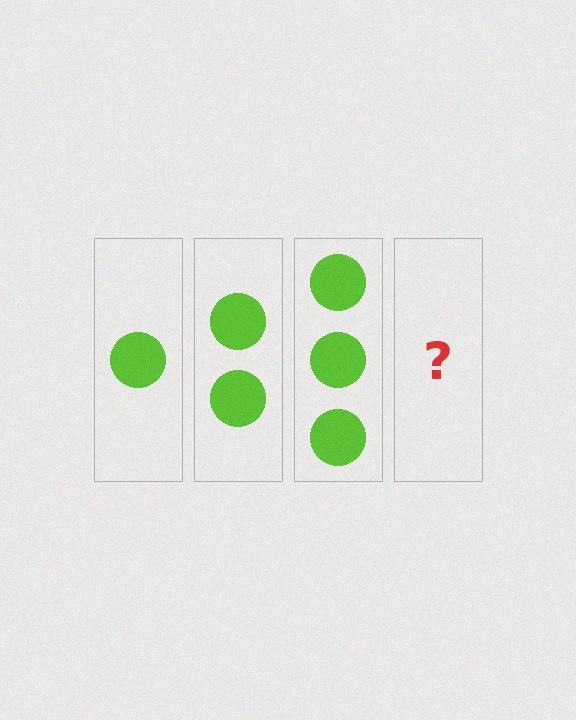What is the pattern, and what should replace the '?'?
The pattern is that each step adds one more circle. The '?' should be 4 circles.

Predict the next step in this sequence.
The next step is 4 circles.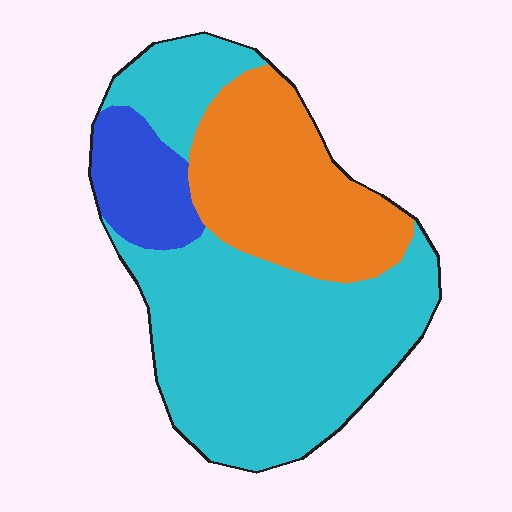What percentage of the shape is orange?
Orange covers 29% of the shape.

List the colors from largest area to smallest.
From largest to smallest: cyan, orange, blue.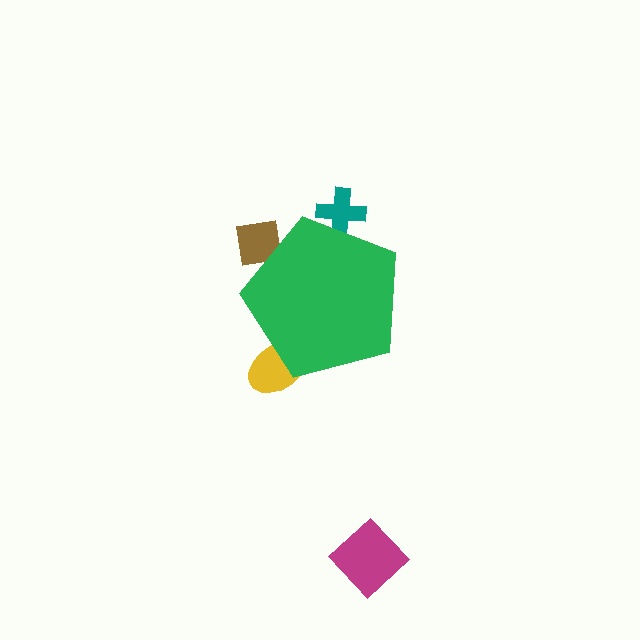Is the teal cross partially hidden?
Yes, the teal cross is partially hidden behind the green pentagon.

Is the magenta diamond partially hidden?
No, the magenta diamond is fully visible.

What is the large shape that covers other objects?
A green pentagon.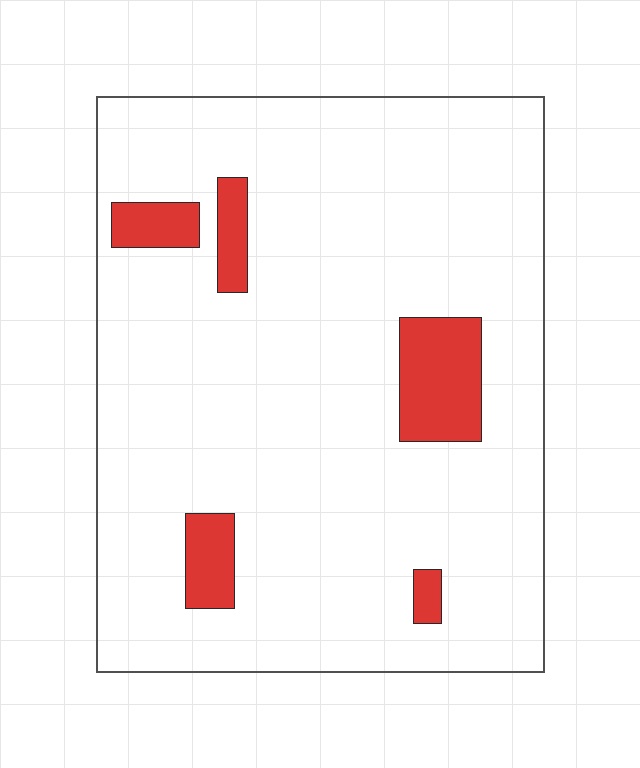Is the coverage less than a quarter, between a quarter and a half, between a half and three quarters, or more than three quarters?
Less than a quarter.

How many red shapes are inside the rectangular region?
5.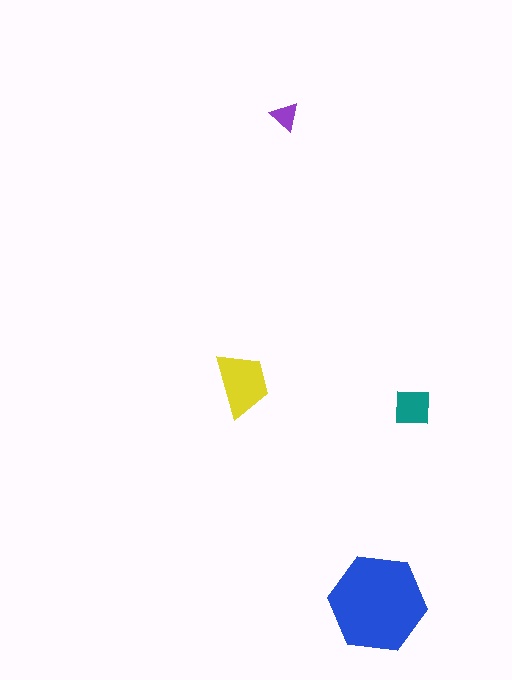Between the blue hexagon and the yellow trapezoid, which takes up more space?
The blue hexagon.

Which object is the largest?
The blue hexagon.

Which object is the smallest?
The purple triangle.